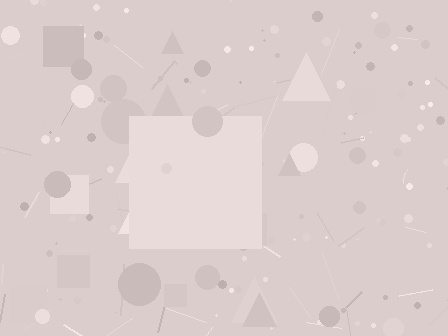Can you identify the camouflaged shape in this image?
The camouflaged shape is a square.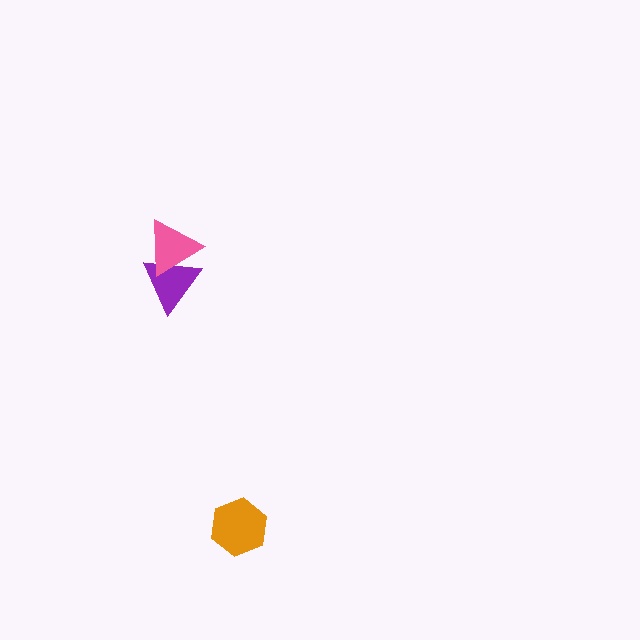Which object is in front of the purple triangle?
The pink triangle is in front of the purple triangle.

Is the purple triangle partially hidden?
Yes, it is partially covered by another shape.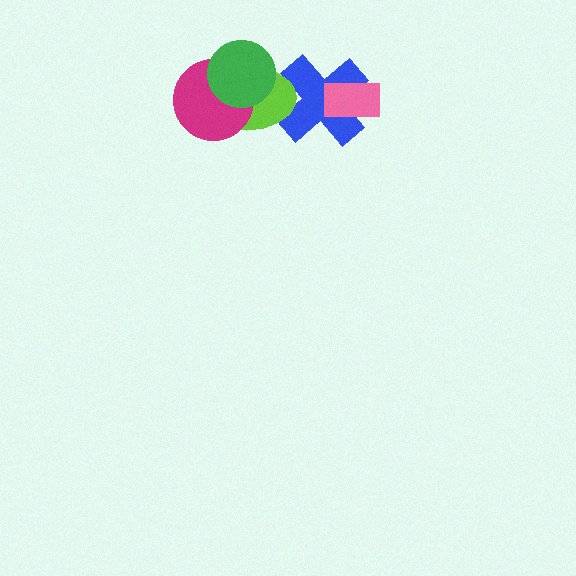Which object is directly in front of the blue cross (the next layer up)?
The pink rectangle is directly in front of the blue cross.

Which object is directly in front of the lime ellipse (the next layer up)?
The magenta circle is directly in front of the lime ellipse.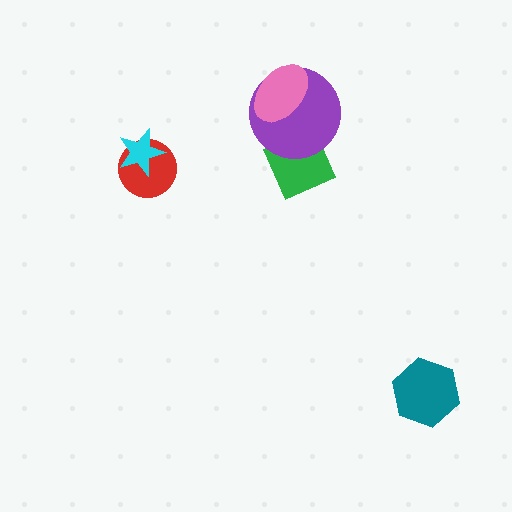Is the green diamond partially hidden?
Yes, it is partially covered by another shape.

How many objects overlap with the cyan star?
1 object overlaps with the cyan star.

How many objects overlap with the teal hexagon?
0 objects overlap with the teal hexagon.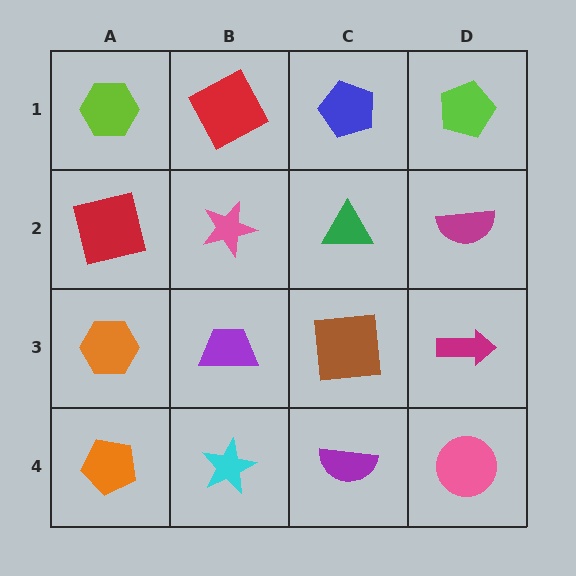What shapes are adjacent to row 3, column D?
A magenta semicircle (row 2, column D), a pink circle (row 4, column D), a brown square (row 3, column C).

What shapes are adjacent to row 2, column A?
A lime hexagon (row 1, column A), an orange hexagon (row 3, column A), a pink star (row 2, column B).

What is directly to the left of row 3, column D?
A brown square.